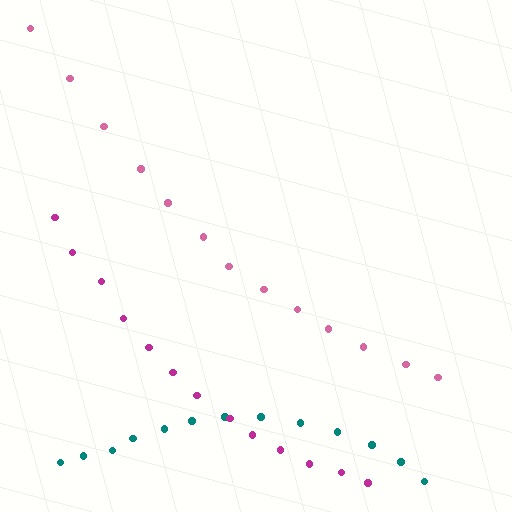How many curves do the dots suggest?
There are 3 distinct paths.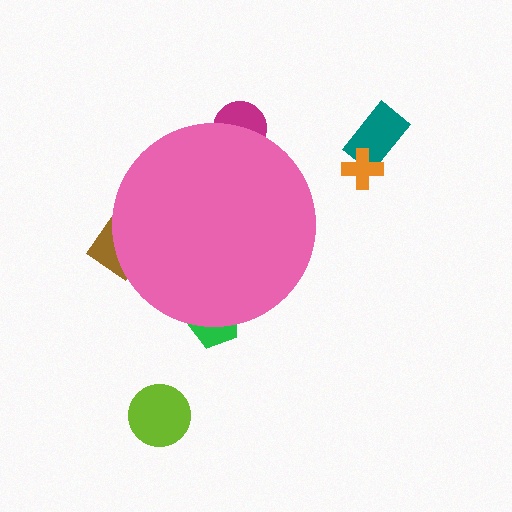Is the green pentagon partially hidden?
Yes, the green pentagon is partially hidden behind the pink circle.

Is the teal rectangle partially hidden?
No, the teal rectangle is fully visible.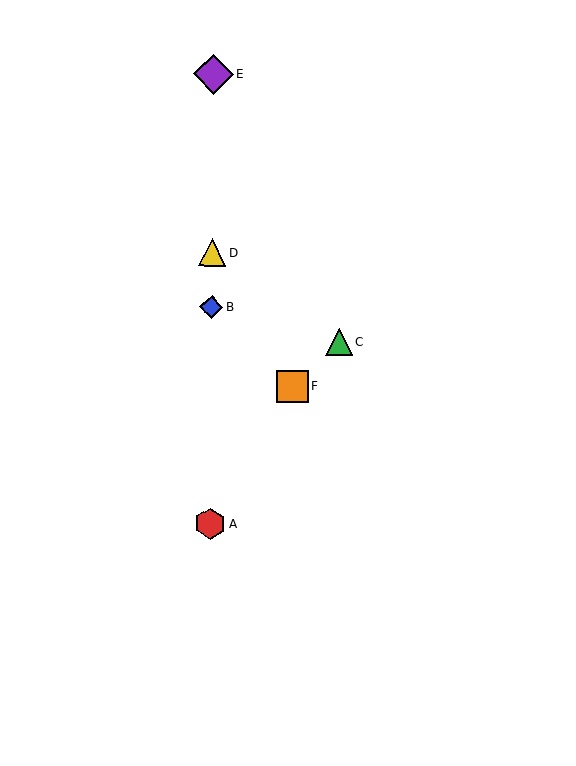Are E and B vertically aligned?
Yes, both are at x≈213.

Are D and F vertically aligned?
No, D is at x≈212 and F is at x≈292.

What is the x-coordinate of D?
Object D is at x≈212.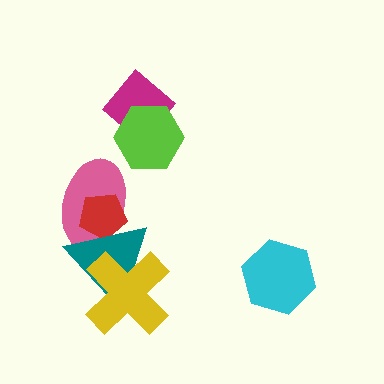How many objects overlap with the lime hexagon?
1 object overlaps with the lime hexagon.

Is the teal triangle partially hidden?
Yes, it is partially covered by another shape.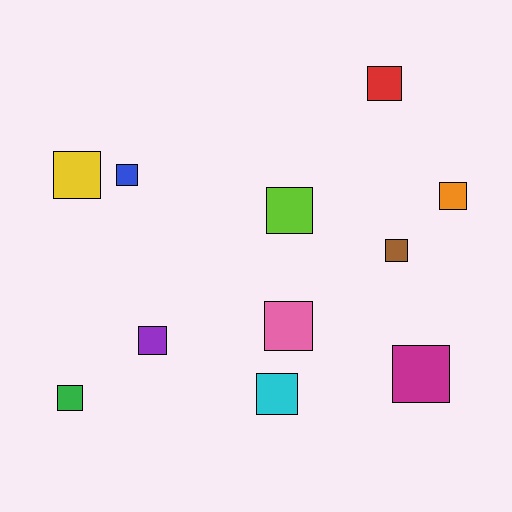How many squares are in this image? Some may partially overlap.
There are 11 squares.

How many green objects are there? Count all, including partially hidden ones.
There is 1 green object.